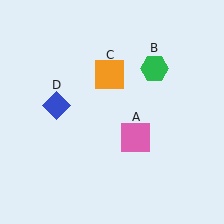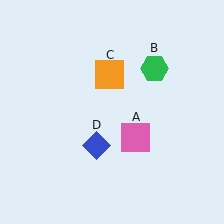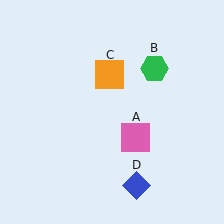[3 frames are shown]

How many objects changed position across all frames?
1 object changed position: blue diamond (object D).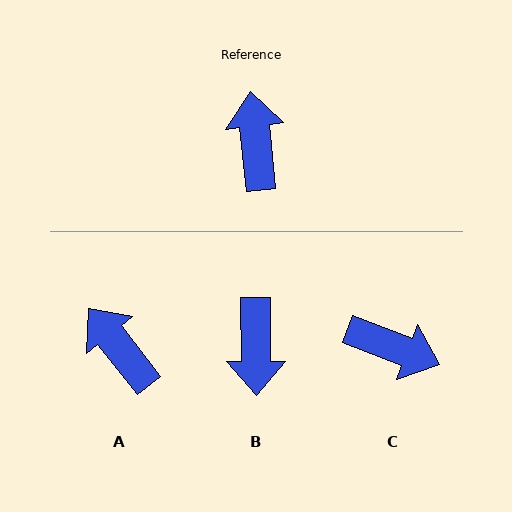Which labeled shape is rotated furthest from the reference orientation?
B, about 174 degrees away.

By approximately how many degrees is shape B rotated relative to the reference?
Approximately 174 degrees counter-clockwise.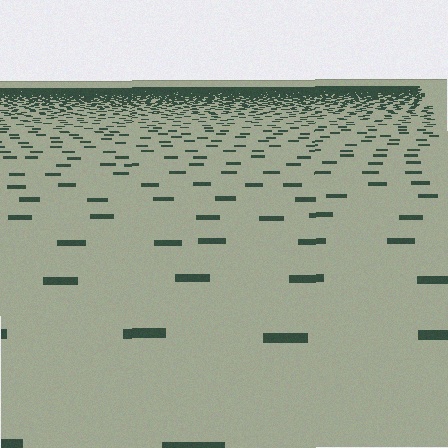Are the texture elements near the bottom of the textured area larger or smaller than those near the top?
Larger. Near the bottom, elements are closer to the viewer and appear at a bigger on-screen size.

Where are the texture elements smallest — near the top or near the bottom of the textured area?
Near the top.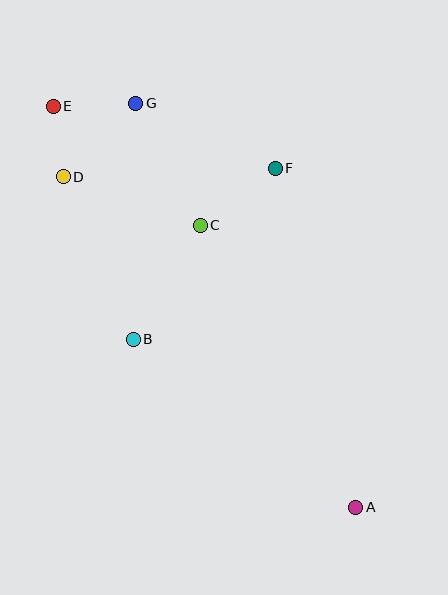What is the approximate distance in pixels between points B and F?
The distance between B and F is approximately 222 pixels.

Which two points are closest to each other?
Points D and E are closest to each other.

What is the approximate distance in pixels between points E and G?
The distance between E and G is approximately 82 pixels.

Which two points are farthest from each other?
Points A and E are farthest from each other.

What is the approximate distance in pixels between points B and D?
The distance between B and D is approximately 177 pixels.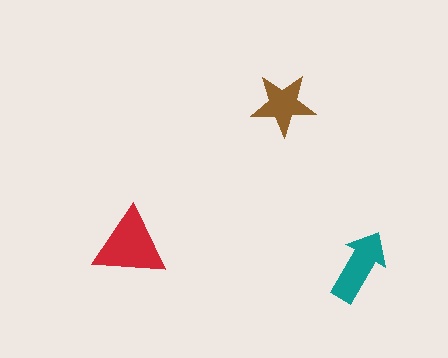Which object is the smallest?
The brown star.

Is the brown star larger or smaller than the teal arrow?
Smaller.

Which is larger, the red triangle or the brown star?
The red triangle.